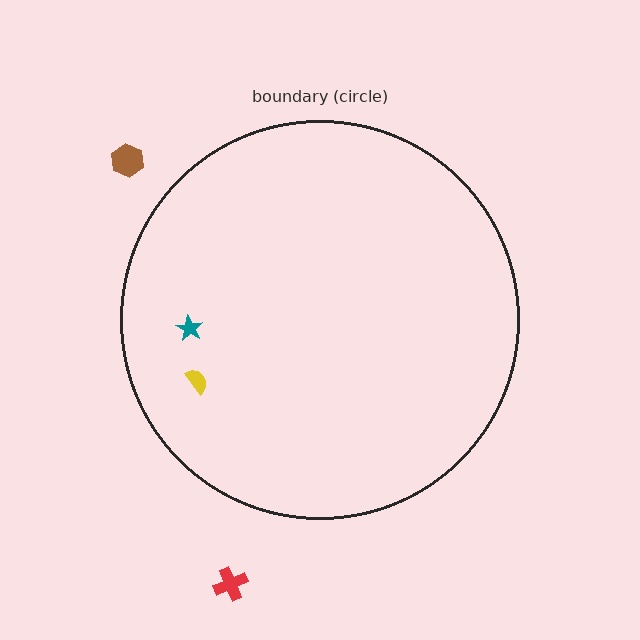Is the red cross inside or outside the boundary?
Outside.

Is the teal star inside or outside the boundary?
Inside.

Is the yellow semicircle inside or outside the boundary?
Inside.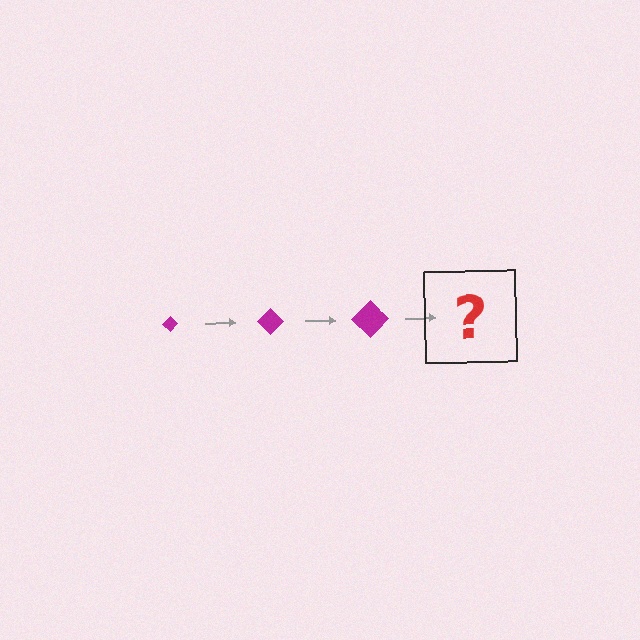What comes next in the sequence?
The next element should be a magenta diamond, larger than the previous one.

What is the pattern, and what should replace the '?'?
The pattern is that the diamond gets progressively larger each step. The '?' should be a magenta diamond, larger than the previous one.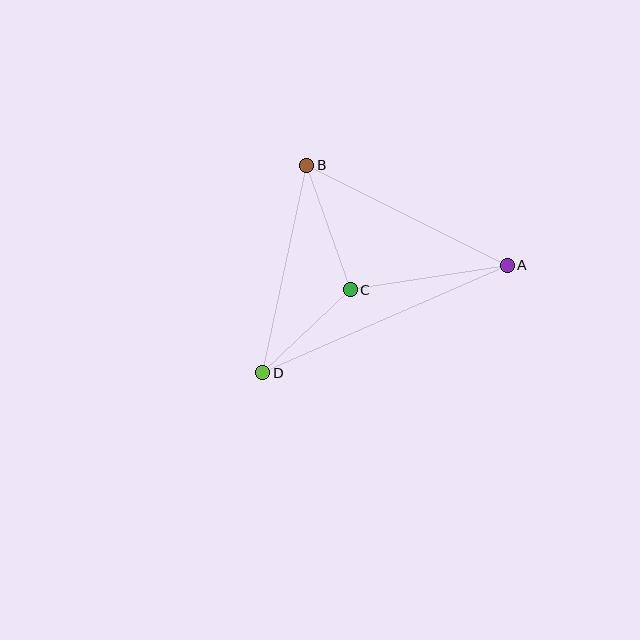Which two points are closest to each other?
Points C and D are closest to each other.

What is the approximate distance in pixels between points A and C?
The distance between A and C is approximately 159 pixels.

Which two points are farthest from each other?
Points A and D are farthest from each other.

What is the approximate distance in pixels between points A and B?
The distance between A and B is approximately 224 pixels.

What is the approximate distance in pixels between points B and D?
The distance between B and D is approximately 212 pixels.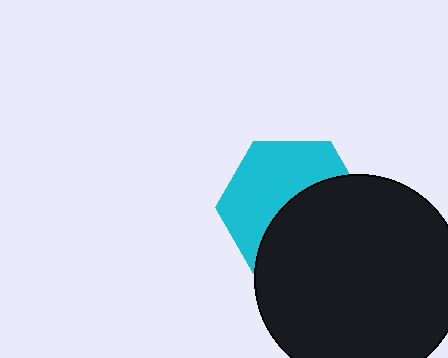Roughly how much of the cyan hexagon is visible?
About half of it is visible (roughly 51%).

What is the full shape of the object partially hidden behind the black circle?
The partially hidden object is a cyan hexagon.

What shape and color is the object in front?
The object in front is a black circle.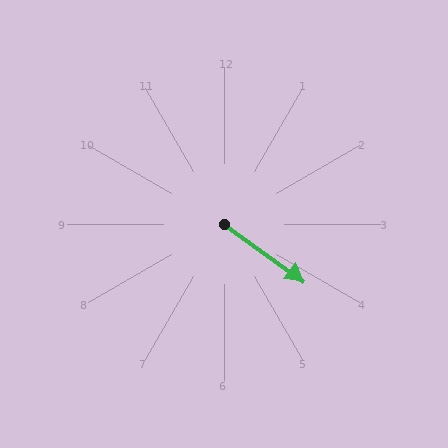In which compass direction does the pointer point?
Southeast.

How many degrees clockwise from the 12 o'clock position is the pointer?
Approximately 126 degrees.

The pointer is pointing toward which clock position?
Roughly 4 o'clock.